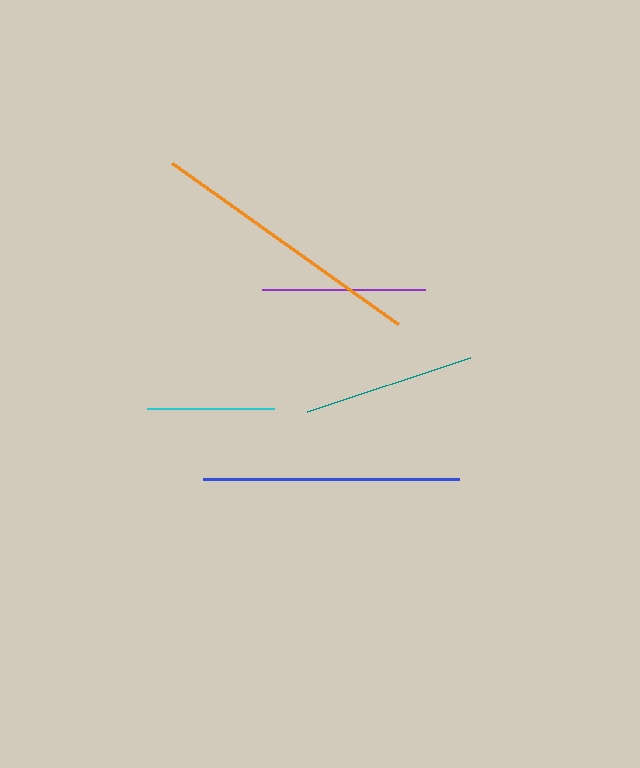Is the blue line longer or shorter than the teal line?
The blue line is longer than the teal line.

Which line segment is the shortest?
The cyan line is the shortest at approximately 127 pixels.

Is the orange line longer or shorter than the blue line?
The orange line is longer than the blue line.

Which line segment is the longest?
The orange line is the longest at approximately 278 pixels.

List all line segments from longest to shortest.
From longest to shortest: orange, blue, teal, purple, cyan.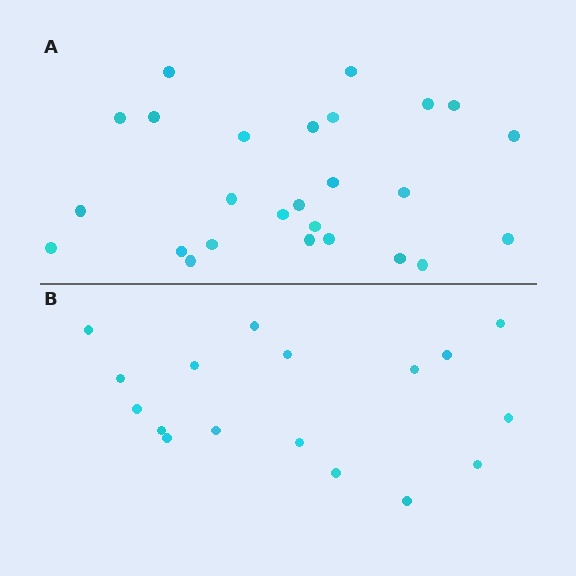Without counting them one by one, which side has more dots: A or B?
Region A (the top region) has more dots.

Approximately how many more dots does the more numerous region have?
Region A has roughly 8 or so more dots than region B.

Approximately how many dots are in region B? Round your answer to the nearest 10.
About 20 dots. (The exact count is 17, which rounds to 20.)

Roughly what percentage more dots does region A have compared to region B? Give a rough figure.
About 55% more.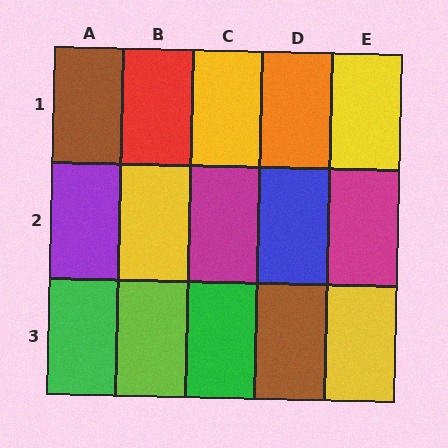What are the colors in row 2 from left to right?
Purple, yellow, magenta, blue, magenta.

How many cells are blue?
1 cell is blue.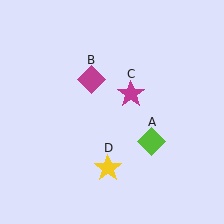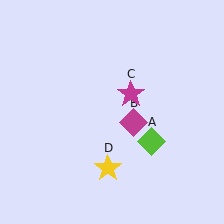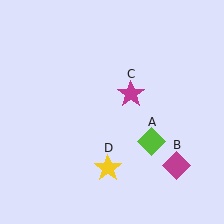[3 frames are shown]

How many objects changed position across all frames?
1 object changed position: magenta diamond (object B).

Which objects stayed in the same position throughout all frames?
Lime diamond (object A) and magenta star (object C) and yellow star (object D) remained stationary.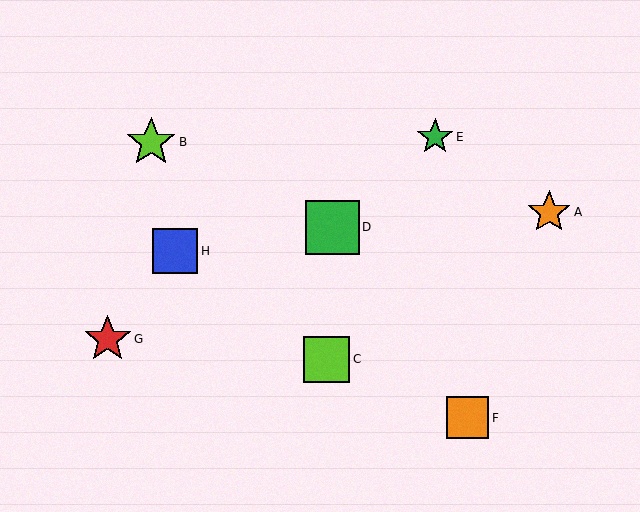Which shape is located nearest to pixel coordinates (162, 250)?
The blue square (labeled H) at (175, 251) is nearest to that location.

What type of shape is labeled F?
Shape F is an orange square.